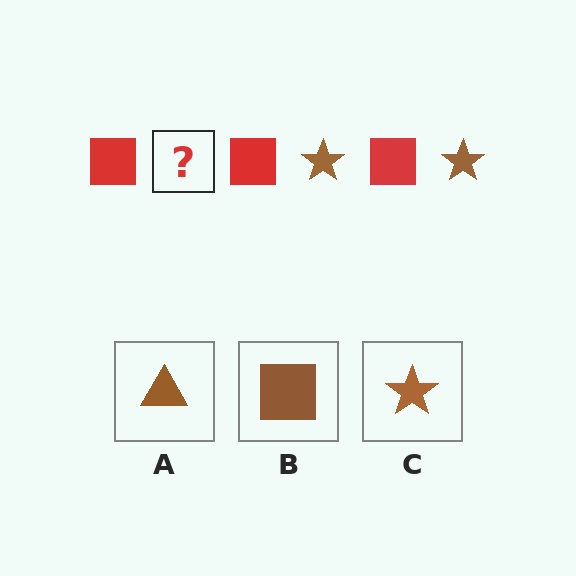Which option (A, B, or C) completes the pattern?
C.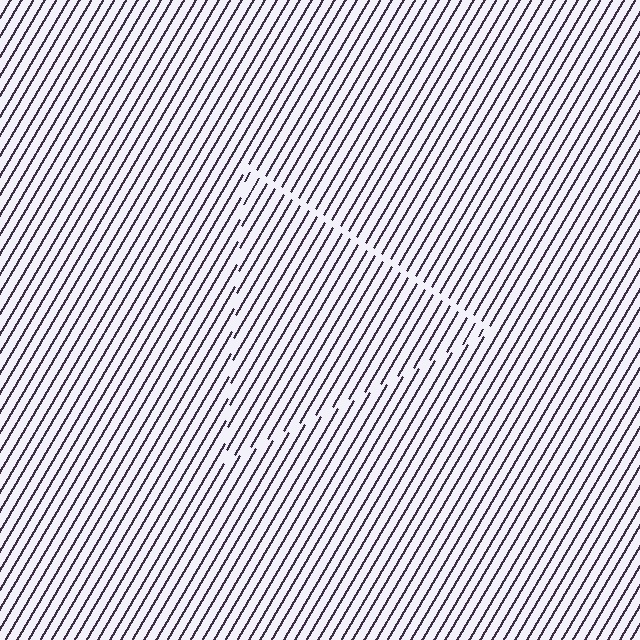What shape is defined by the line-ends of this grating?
An illusory triangle. The interior of the shape contains the same grating, shifted by half a period — the contour is defined by the phase discontinuity where line-ends from the inner and outer gratings abut.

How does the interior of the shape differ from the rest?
The interior of the shape contains the same grating, shifted by half a period — the contour is defined by the phase discontinuity where line-ends from the inner and outer gratings abut.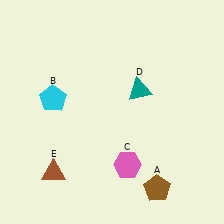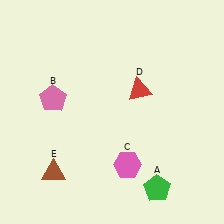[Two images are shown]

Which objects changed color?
A changed from brown to green. B changed from cyan to pink. D changed from teal to red.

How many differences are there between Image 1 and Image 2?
There are 3 differences between the two images.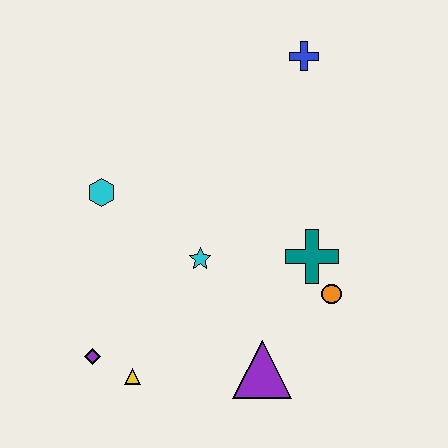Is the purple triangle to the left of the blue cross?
Yes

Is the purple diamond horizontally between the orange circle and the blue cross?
No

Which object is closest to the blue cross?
The teal cross is closest to the blue cross.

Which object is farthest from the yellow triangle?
The blue cross is farthest from the yellow triangle.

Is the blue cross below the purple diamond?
No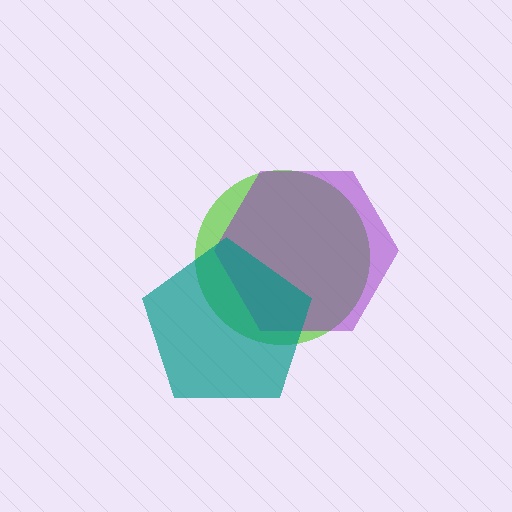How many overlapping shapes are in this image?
There are 3 overlapping shapes in the image.